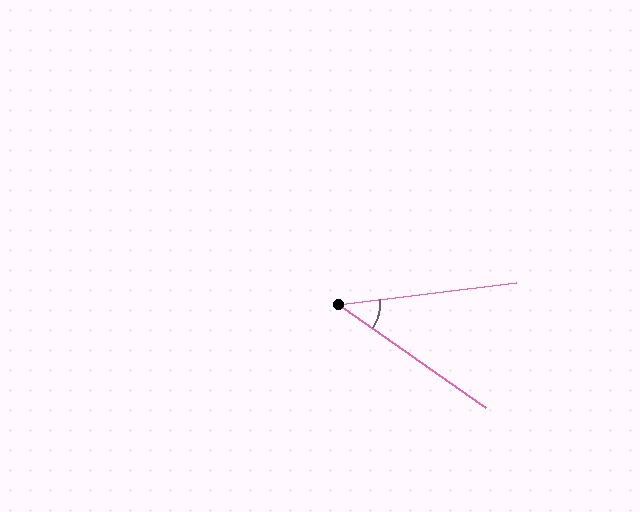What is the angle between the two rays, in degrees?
Approximately 42 degrees.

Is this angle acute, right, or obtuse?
It is acute.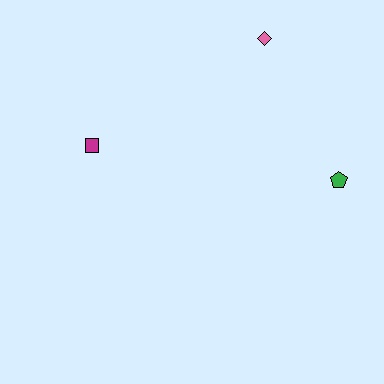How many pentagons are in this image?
There is 1 pentagon.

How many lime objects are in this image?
There are no lime objects.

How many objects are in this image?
There are 3 objects.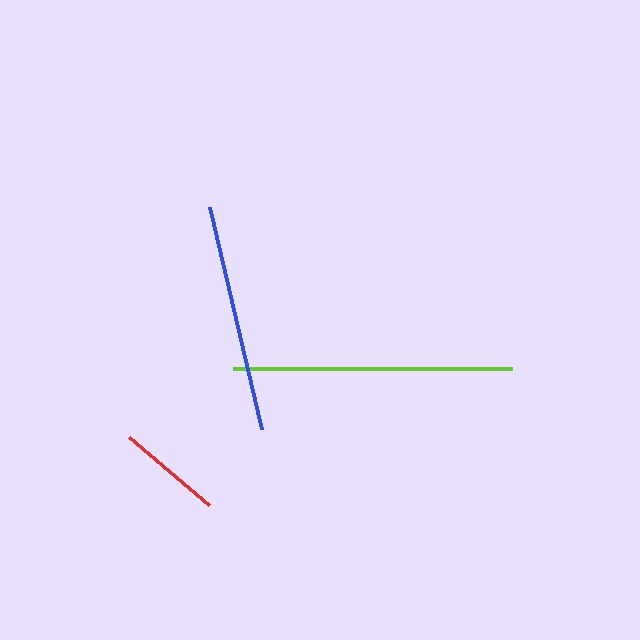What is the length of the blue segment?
The blue segment is approximately 228 pixels long.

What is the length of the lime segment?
The lime segment is approximately 280 pixels long.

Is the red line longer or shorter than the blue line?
The blue line is longer than the red line.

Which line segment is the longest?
The lime line is the longest at approximately 280 pixels.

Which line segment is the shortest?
The red line is the shortest at approximately 105 pixels.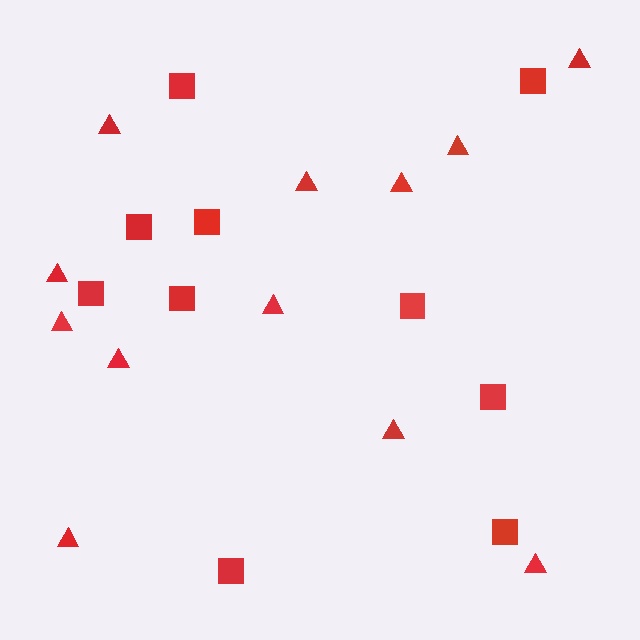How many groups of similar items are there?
There are 2 groups: one group of squares (10) and one group of triangles (12).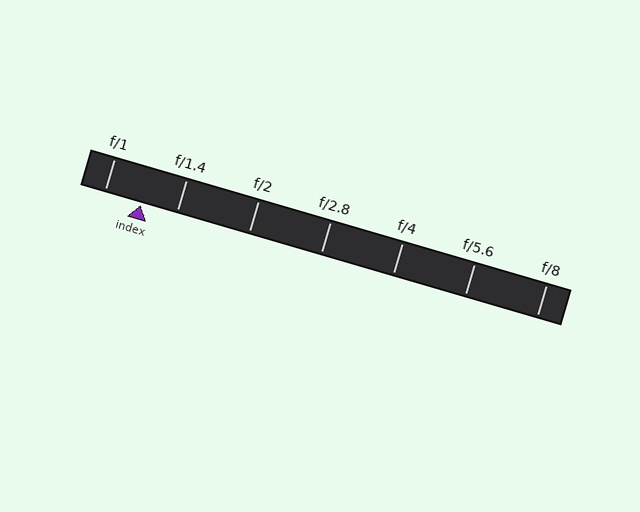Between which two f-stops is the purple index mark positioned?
The index mark is between f/1 and f/1.4.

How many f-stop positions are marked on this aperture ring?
There are 7 f-stop positions marked.